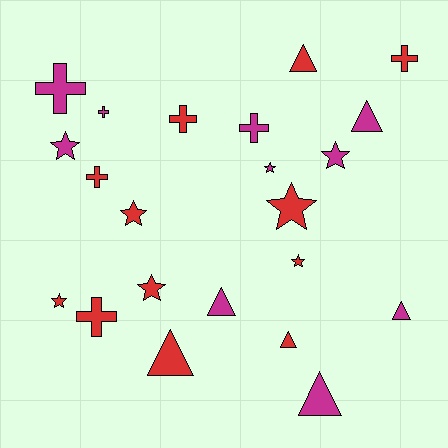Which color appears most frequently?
Red, with 12 objects.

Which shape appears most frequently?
Star, with 8 objects.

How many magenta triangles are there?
There are 4 magenta triangles.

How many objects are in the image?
There are 22 objects.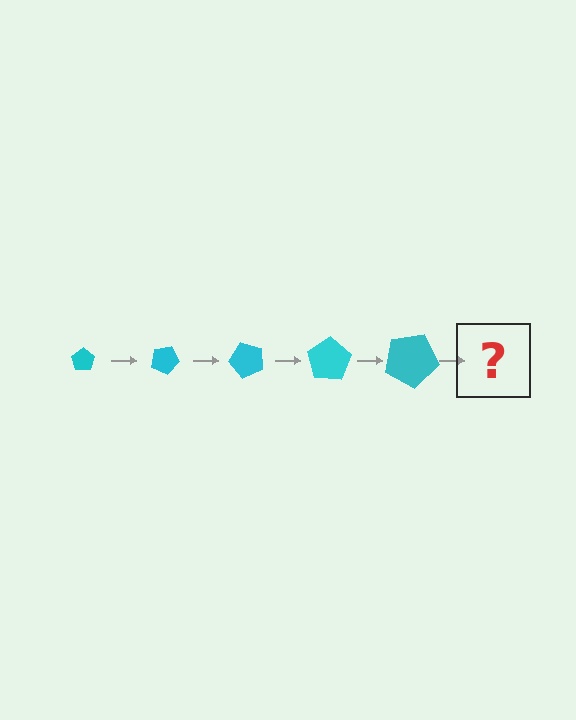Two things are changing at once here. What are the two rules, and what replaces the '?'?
The two rules are that the pentagon grows larger each step and it rotates 25 degrees each step. The '?' should be a pentagon, larger than the previous one and rotated 125 degrees from the start.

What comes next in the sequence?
The next element should be a pentagon, larger than the previous one and rotated 125 degrees from the start.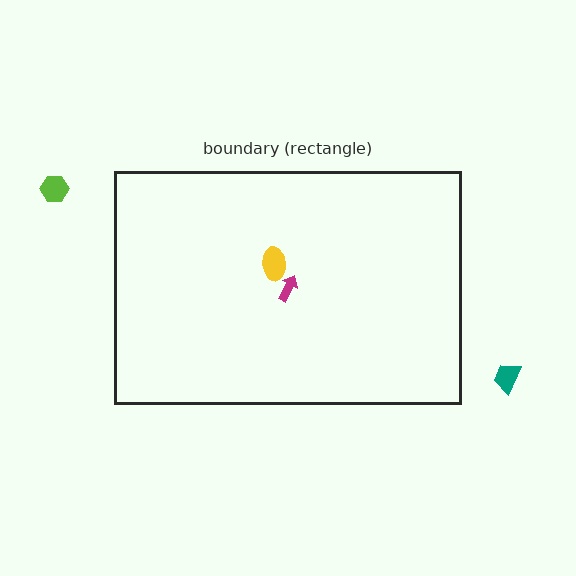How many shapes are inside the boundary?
2 inside, 2 outside.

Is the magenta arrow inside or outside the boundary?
Inside.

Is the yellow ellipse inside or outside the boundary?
Inside.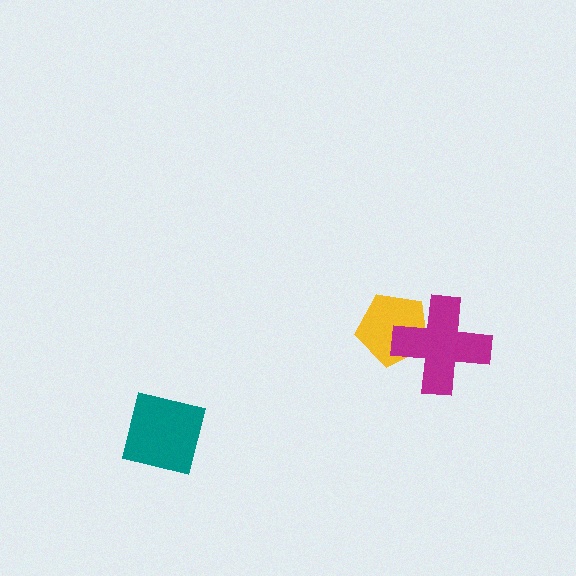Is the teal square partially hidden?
No, no other shape covers it.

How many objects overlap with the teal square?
0 objects overlap with the teal square.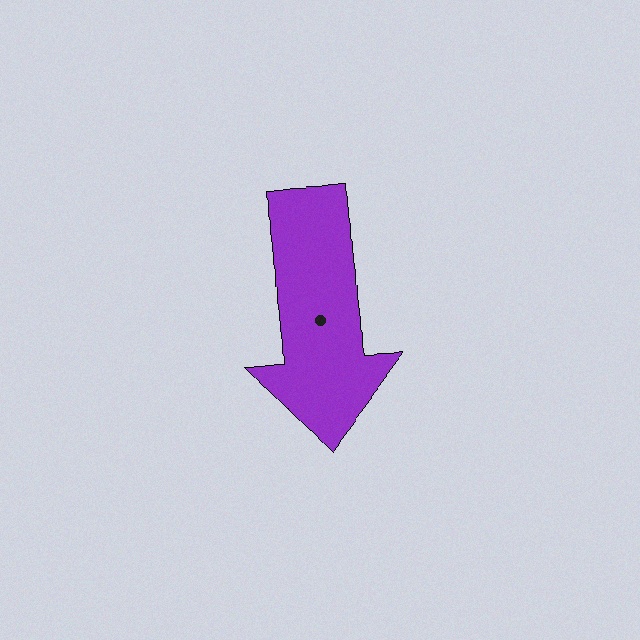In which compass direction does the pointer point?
South.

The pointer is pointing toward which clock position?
Roughly 6 o'clock.